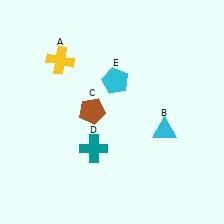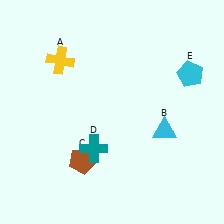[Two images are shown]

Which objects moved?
The objects that moved are: the brown pentagon (C), the cyan pentagon (E).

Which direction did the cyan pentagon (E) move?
The cyan pentagon (E) moved right.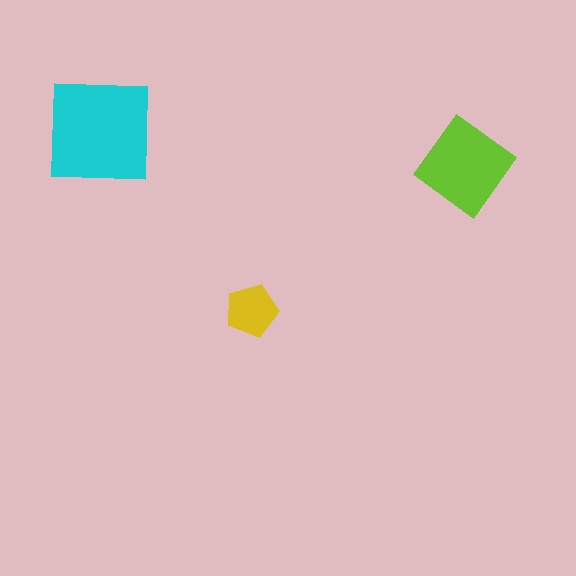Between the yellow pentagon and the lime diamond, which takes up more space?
The lime diamond.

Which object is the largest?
The cyan square.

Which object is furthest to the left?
The cyan square is leftmost.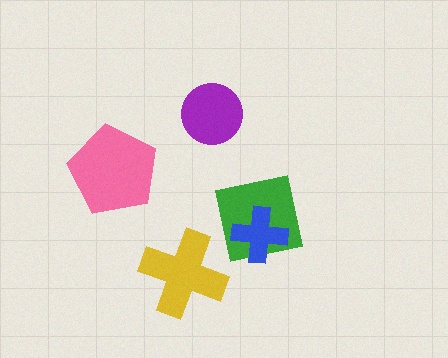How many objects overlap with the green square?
1 object overlaps with the green square.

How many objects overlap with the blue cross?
1 object overlaps with the blue cross.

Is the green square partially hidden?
Yes, it is partially covered by another shape.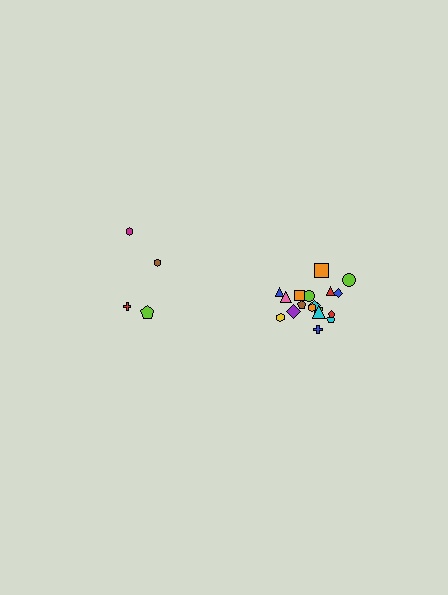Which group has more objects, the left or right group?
The right group.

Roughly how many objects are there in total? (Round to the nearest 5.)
Roughly 20 objects in total.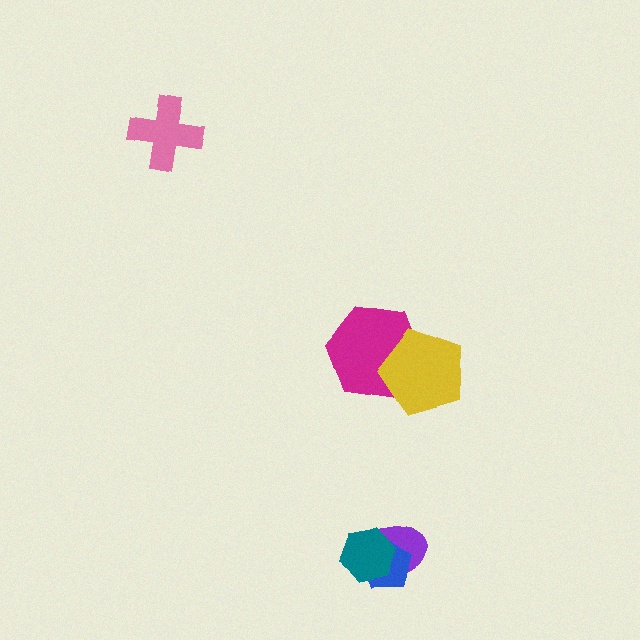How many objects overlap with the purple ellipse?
2 objects overlap with the purple ellipse.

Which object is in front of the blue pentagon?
The teal hexagon is in front of the blue pentagon.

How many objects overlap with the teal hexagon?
2 objects overlap with the teal hexagon.